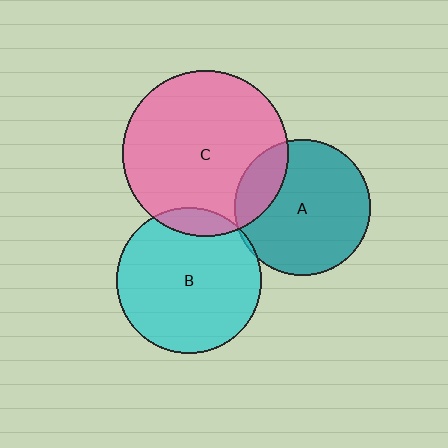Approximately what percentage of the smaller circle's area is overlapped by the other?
Approximately 5%.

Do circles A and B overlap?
Yes.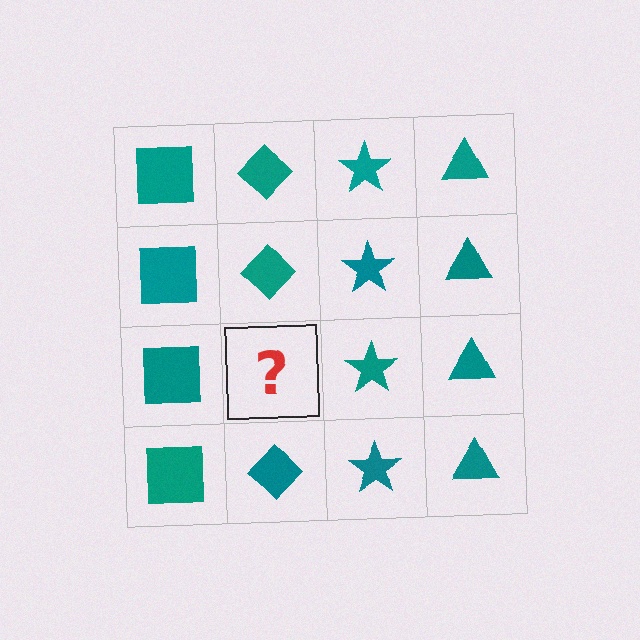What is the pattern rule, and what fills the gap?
The rule is that each column has a consistent shape. The gap should be filled with a teal diamond.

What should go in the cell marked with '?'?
The missing cell should contain a teal diamond.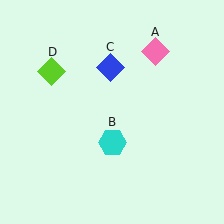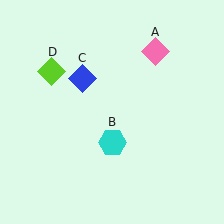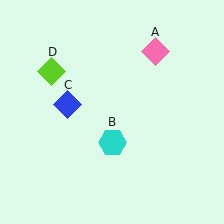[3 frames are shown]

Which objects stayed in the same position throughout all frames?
Pink diamond (object A) and cyan hexagon (object B) and lime diamond (object D) remained stationary.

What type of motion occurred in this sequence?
The blue diamond (object C) rotated counterclockwise around the center of the scene.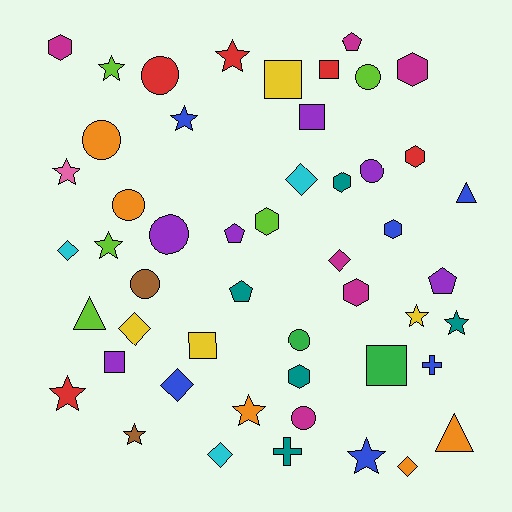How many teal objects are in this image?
There are 5 teal objects.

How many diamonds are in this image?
There are 7 diamonds.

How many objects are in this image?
There are 50 objects.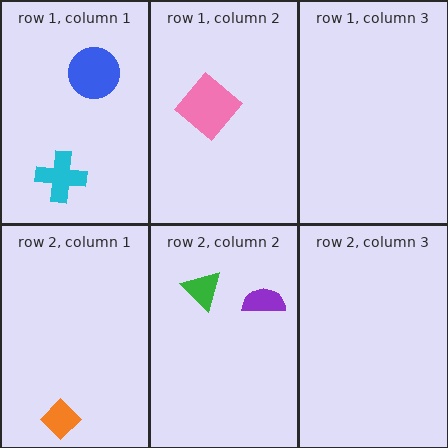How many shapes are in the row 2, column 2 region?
2.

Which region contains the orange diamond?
The row 2, column 1 region.